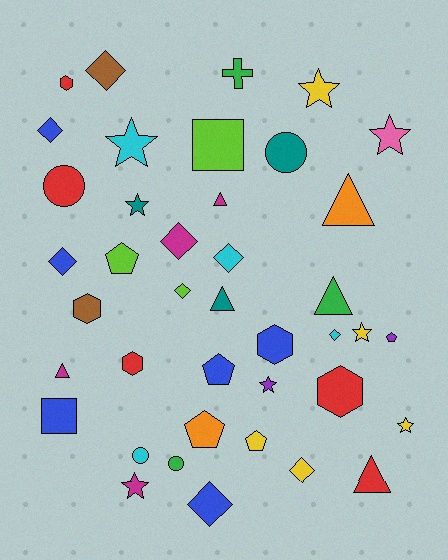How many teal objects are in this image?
There are 3 teal objects.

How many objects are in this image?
There are 40 objects.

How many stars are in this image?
There are 8 stars.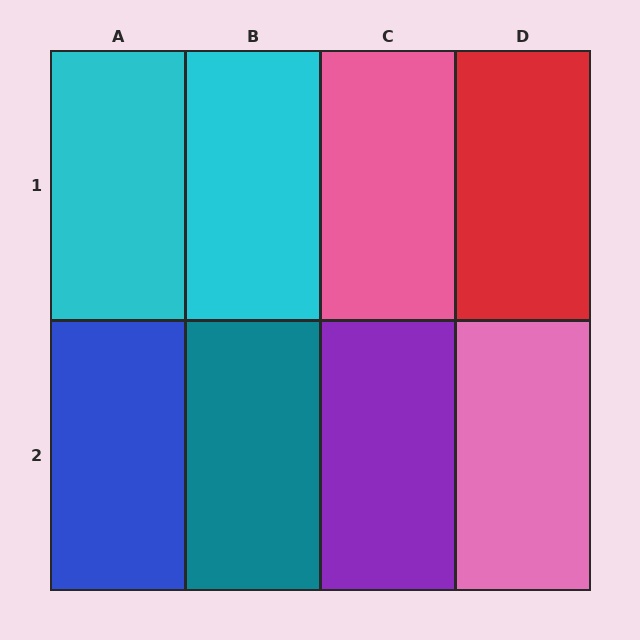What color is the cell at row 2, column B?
Teal.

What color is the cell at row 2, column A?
Blue.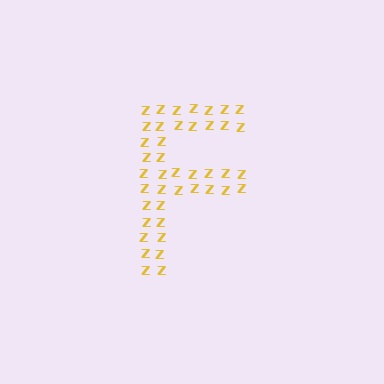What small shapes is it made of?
It is made of small letter Z's.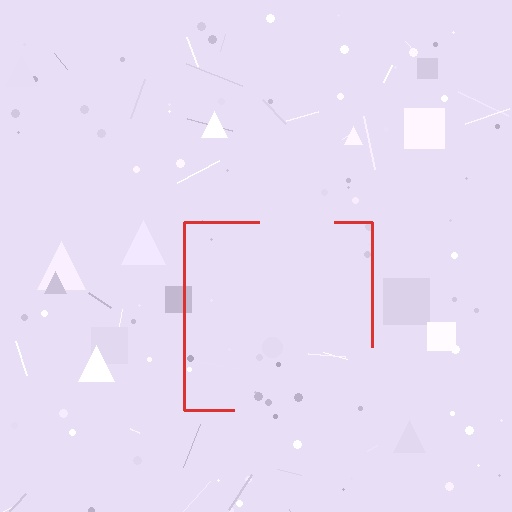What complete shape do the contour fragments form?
The contour fragments form a square.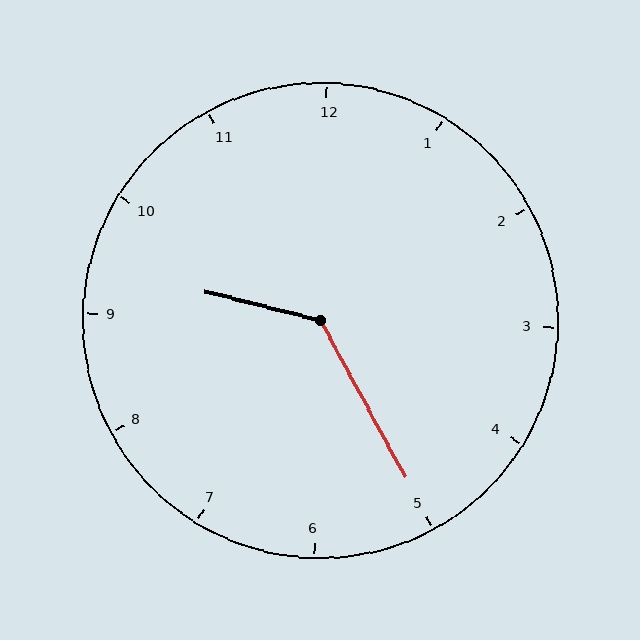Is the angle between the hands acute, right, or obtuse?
It is obtuse.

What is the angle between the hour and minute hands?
Approximately 132 degrees.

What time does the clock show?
9:25.